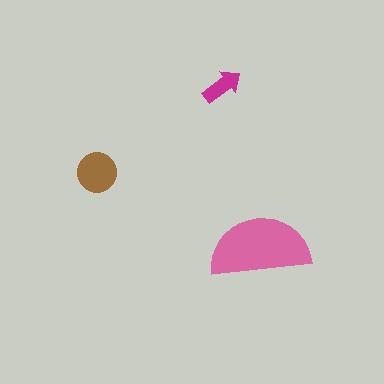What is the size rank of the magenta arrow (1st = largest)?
3rd.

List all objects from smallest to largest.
The magenta arrow, the brown circle, the pink semicircle.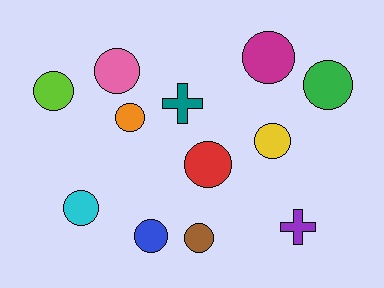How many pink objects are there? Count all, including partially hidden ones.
There is 1 pink object.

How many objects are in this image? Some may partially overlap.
There are 12 objects.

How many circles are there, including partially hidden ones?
There are 10 circles.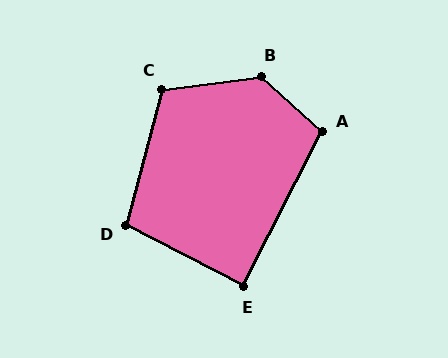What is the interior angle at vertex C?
Approximately 112 degrees (obtuse).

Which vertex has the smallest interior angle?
E, at approximately 90 degrees.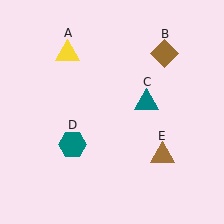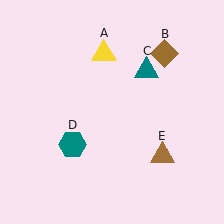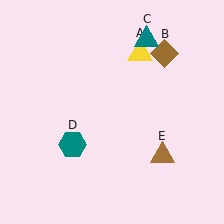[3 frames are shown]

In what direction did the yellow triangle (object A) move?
The yellow triangle (object A) moved right.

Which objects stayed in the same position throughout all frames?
Brown diamond (object B) and teal hexagon (object D) and brown triangle (object E) remained stationary.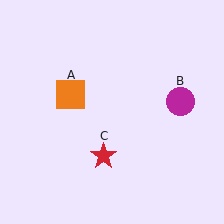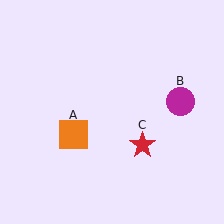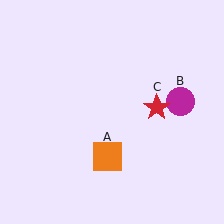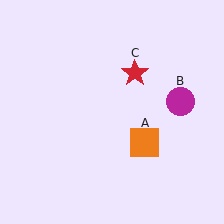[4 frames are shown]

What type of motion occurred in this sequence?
The orange square (object A), red star (object C) rotated counterclockwise around the center of the scene.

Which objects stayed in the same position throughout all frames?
Magenta circle (object B) remained stationary.